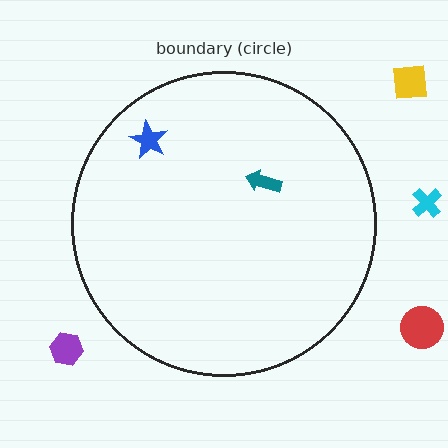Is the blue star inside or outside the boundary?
Inside.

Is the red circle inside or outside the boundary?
Outside.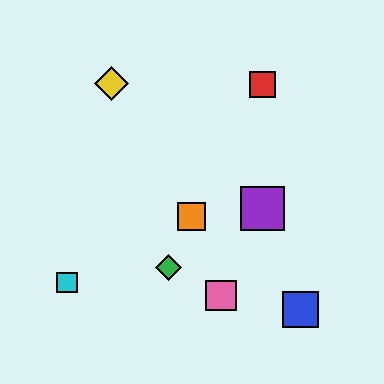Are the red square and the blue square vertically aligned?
No, the red square is at x≈262 and the blue square is at x≈300.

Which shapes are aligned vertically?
The red square, the purple square are aligned vertically.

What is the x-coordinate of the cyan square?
The cyan square is at x≈67.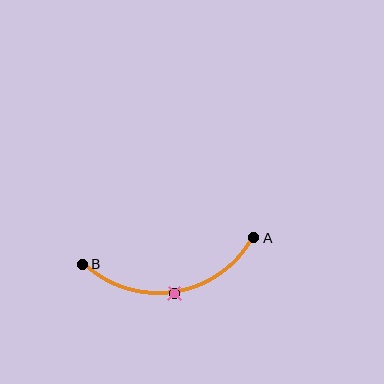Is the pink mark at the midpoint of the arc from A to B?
Yes. The pink mark lies on the arc at equal arc-length from both A and B — it is the arc midpoint.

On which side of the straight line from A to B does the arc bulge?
The arc bulges below the straight line connecting A and B.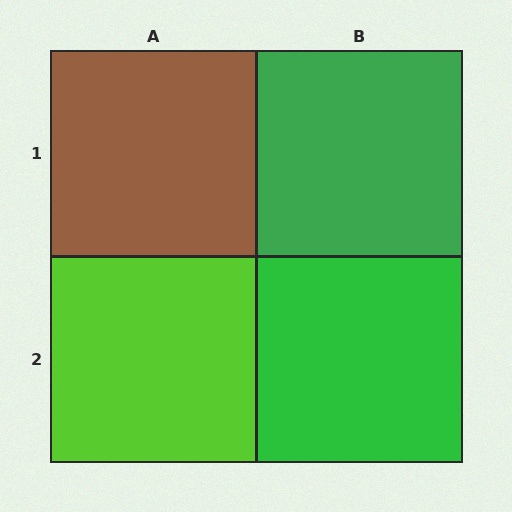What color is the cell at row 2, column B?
Green.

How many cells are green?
2 cells are green.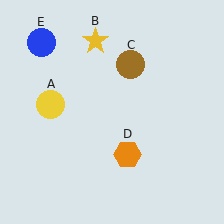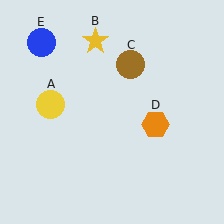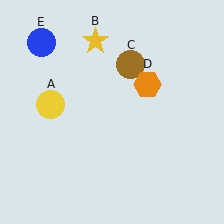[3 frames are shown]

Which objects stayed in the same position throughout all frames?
Yellow circle (object A) and yellow star (object B) and brown circle (object C) and blue circle (object E) remained stationary.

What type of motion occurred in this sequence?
The orange hexagon (object D) rotated counterclockwise around the center of the scene.